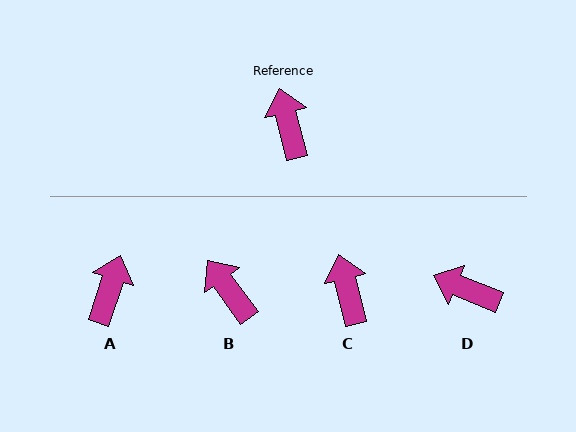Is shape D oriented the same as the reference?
No, it is off by about 53 degrees.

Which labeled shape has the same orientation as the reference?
C.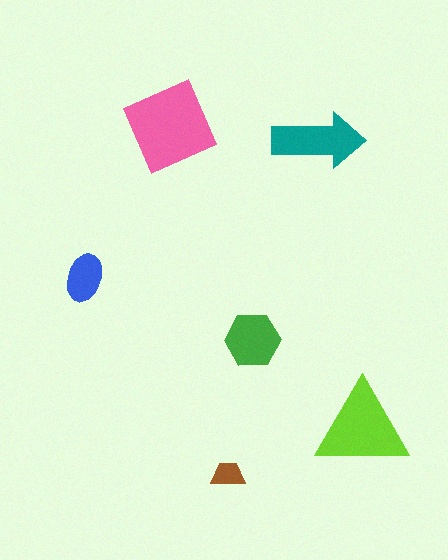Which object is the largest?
The pink diamond.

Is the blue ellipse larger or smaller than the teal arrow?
Smaller.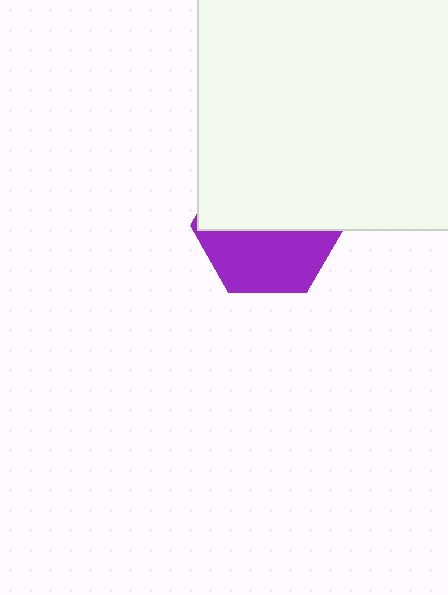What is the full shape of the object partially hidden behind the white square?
The partially hidden object is a purple hexagon.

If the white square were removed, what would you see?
You would see the complete purple hexagon.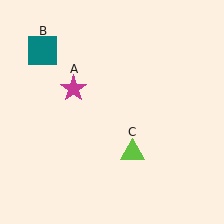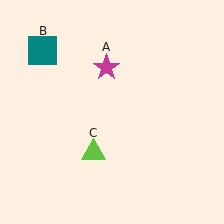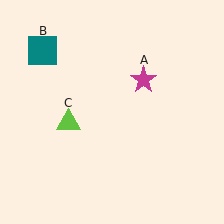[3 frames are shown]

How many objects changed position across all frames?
2 objects changed position: magenta star (object A), lime triangle (object C).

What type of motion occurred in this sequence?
The magenta star (object A), lime triangle (object C) rotated clockwise around the center of the scene.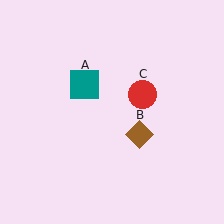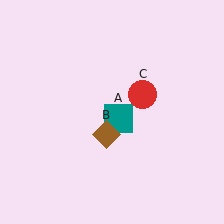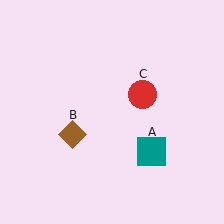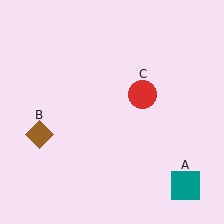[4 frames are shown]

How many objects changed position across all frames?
2 objects changed position: teal square (object A), brown diamond (object B).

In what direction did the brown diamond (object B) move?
The brown diamond (object B) moved left.